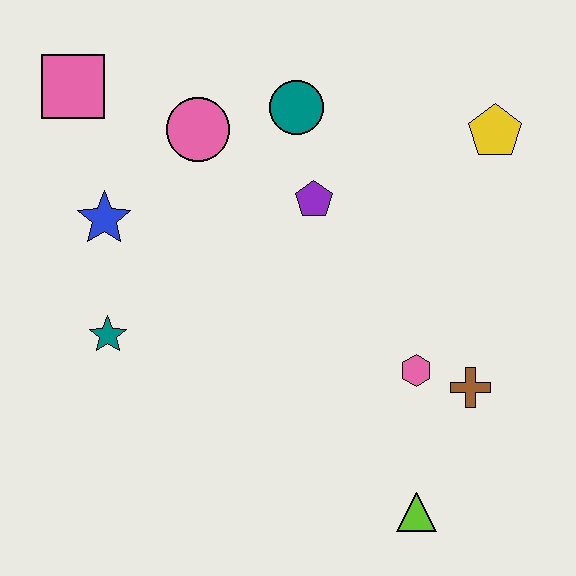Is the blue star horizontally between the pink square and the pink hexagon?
Yes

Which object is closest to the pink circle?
The teal circle is closest to the pink circle.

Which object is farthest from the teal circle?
The lime triangle is farthest from the teal circle.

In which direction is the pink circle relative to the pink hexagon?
The pink circle is above the pink hexagon.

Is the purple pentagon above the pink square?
No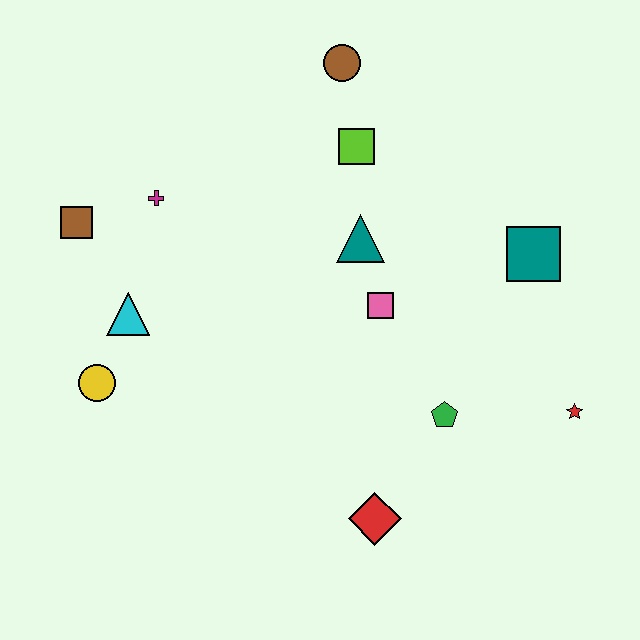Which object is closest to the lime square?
The brown circle is closest to the lime square.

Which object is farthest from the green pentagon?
The brown square is farthest from the green pentagon.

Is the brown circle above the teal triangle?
Yes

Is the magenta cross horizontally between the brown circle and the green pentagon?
No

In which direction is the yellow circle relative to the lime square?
The yellow circle is to the left of the lime square.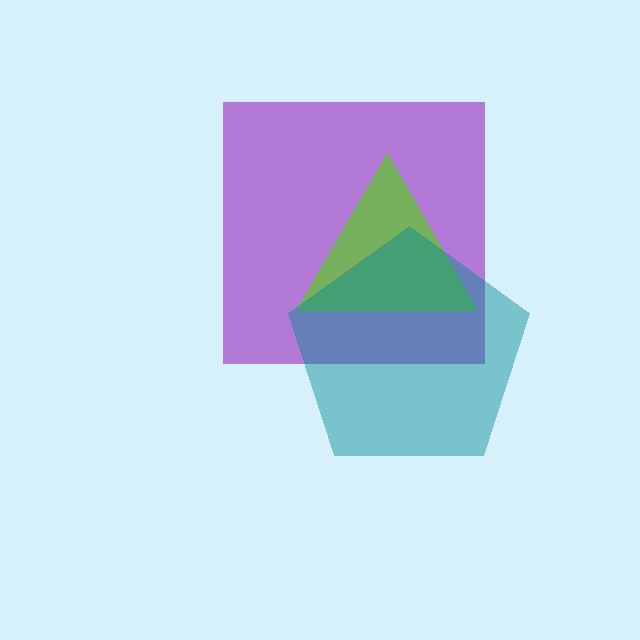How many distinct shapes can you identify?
There are 3 distinct shapes: a purple square, a lime triangle, a teal pentagon.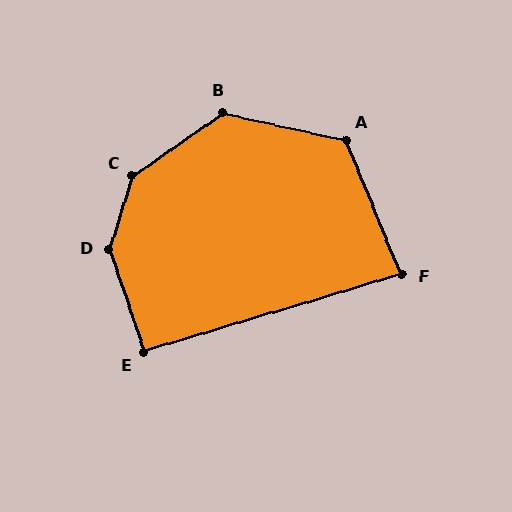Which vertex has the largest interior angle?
D, at approximately 143 degrees.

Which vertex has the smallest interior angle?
F, at approximately 84 degrees.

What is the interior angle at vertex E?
Approximately 92 degrees (approximately right).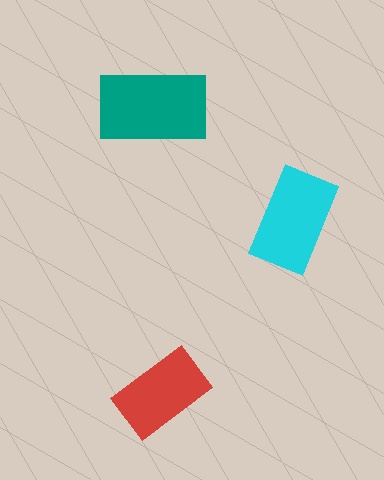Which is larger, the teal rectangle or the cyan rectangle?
The teal one.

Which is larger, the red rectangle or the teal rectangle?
The teal one.